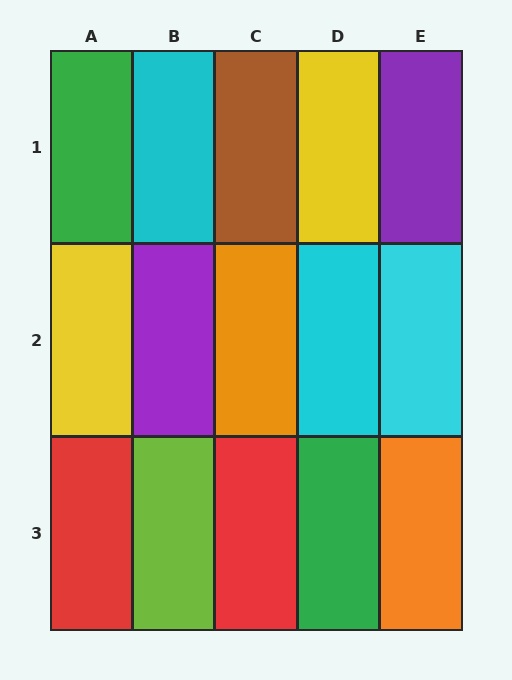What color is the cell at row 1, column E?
Purple.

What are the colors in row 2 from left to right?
Yellow, purple, orange, cyan, cyan.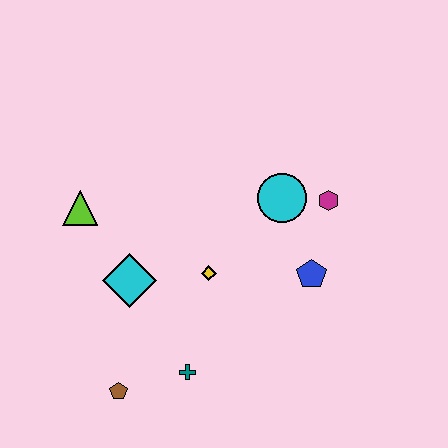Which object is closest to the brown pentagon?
The teal cross is closest to the brown pentagon.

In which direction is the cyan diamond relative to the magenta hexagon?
The cyan diamond is to the left of the magenta hexagon.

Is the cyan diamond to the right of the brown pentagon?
Yes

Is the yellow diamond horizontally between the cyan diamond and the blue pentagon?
Yes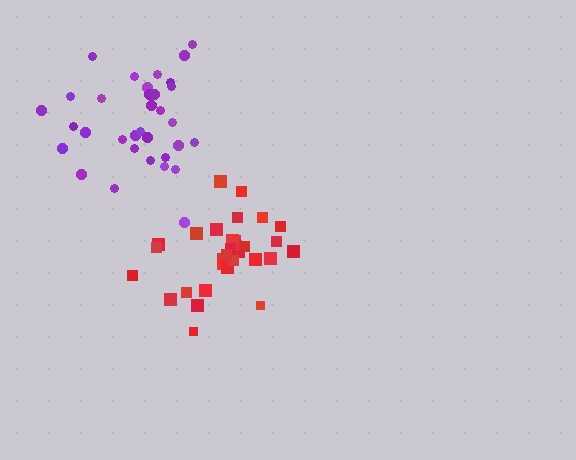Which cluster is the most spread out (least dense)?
Purple.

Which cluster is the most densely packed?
Red.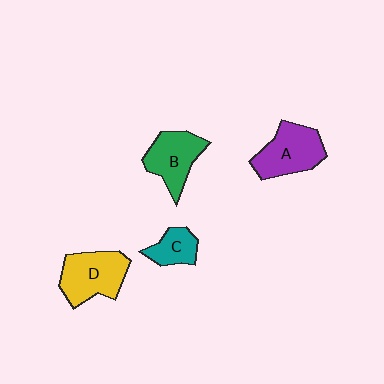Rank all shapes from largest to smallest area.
From largest to smallest: D (yellow), A (purple), B (green), C (teal).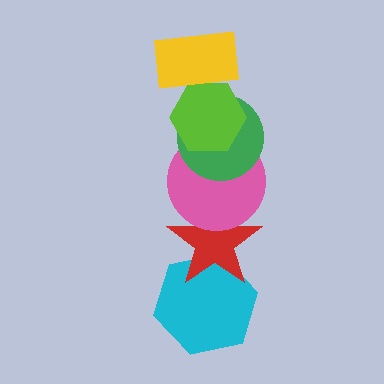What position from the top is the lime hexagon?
The lime hexagon is 2nd from the top.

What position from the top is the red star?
The red star is 5th from the top.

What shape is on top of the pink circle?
The green circle is on top of the pink circle.